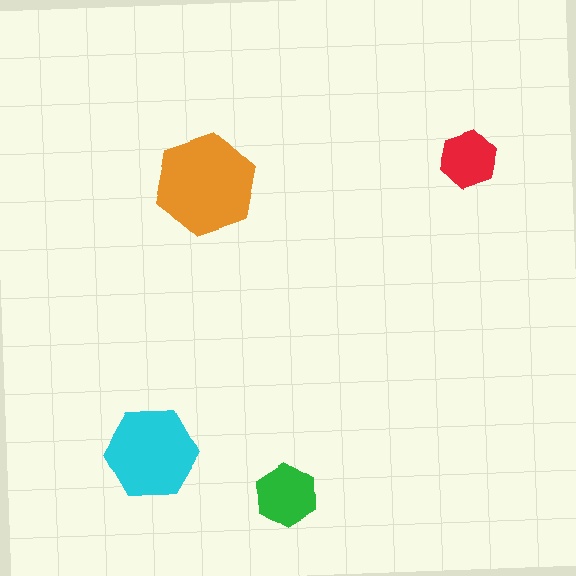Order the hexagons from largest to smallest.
the orange one, the cyan one, the green one, the red one.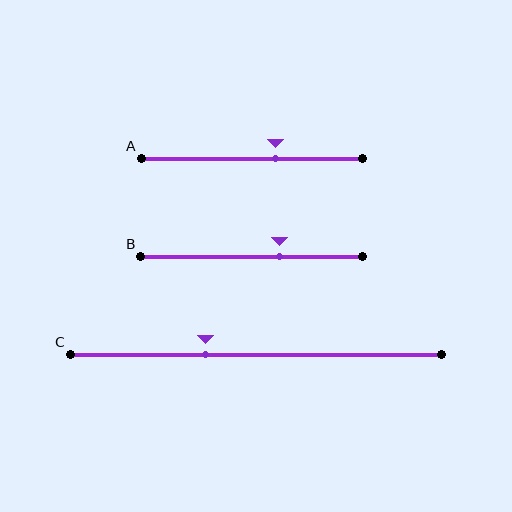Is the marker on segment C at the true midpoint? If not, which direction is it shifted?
No, the marker on segment C is shifted to the left by about 13% of the segment length.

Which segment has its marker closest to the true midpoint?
Segment A has its marker closest to the true midpoint.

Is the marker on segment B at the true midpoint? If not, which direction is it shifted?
No, the marker on segment B is shifted to the right by about 13% of the segment length.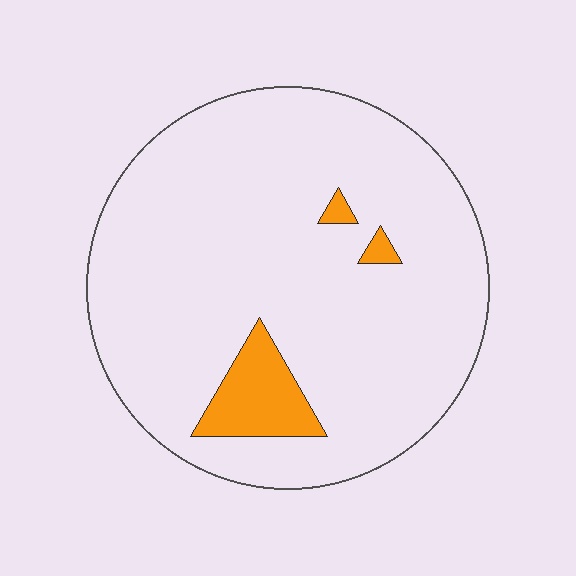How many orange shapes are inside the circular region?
3.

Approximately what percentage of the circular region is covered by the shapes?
Approximately 10%.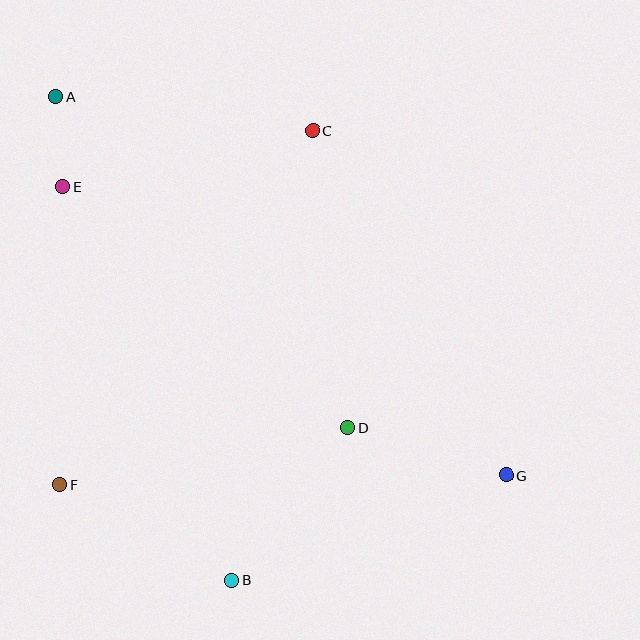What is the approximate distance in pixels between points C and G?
The distance between C and G is approximately 395 pixels.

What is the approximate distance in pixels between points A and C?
The distance between A and C is approximately 260 pixels.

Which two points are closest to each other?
Points A and E are closest to each other.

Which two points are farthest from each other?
Points A and G are farthest from each other.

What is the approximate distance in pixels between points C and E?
The distance between C and E is approximately 256 pixels.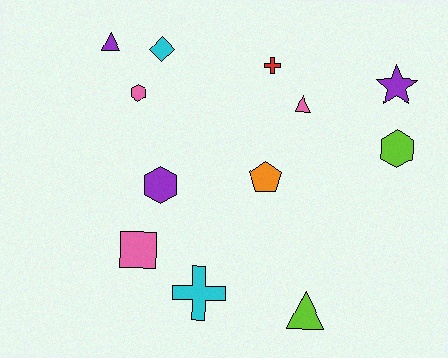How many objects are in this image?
There are 12 objects.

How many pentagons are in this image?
There is 1 pentagon.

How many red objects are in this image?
There is 1 red object.